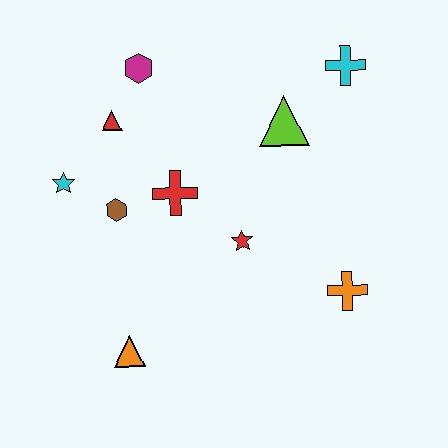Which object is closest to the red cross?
The brown hexagon is closest to the red cross.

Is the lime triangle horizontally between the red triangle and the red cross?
No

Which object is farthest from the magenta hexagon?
The orange cross is farthest from the magenta hexagon.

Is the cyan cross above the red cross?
Yes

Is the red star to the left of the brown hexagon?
No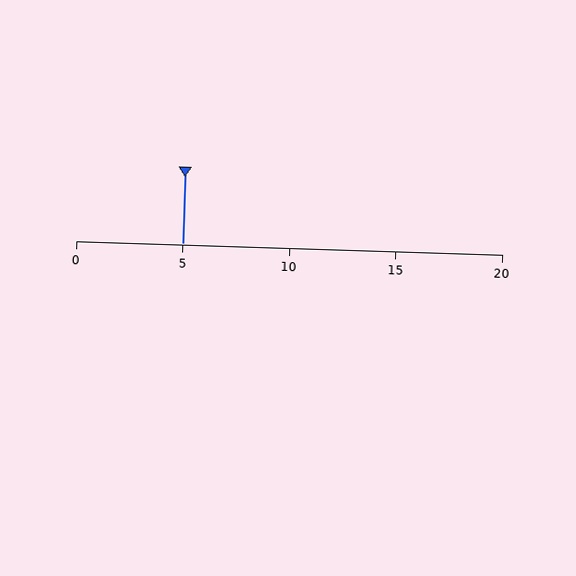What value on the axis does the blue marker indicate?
The marker indicates approximately 5.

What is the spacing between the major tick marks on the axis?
The major ticks are spaced 5 apart.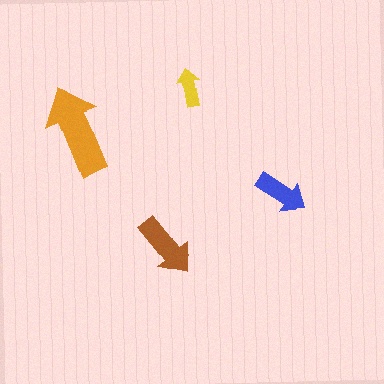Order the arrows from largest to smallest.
the orange one, the brown one, the blue one, the yellow one.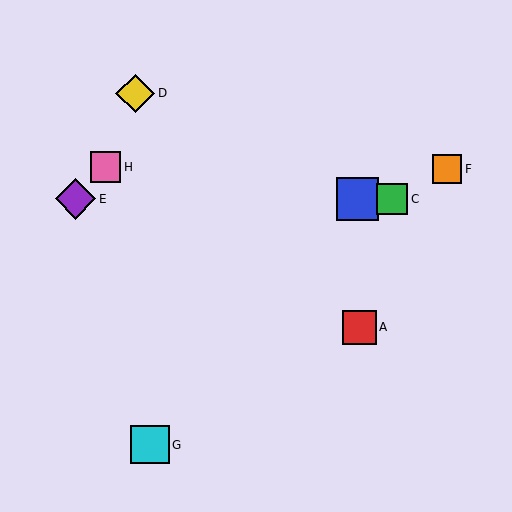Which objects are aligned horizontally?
Objects B, C, E are aligned horizontally.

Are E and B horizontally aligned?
Yes, both are at y≈199.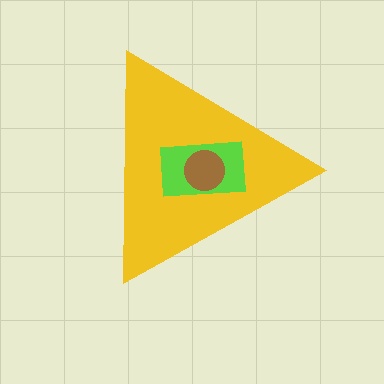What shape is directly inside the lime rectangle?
The brown circle.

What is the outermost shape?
The yellow triangle.